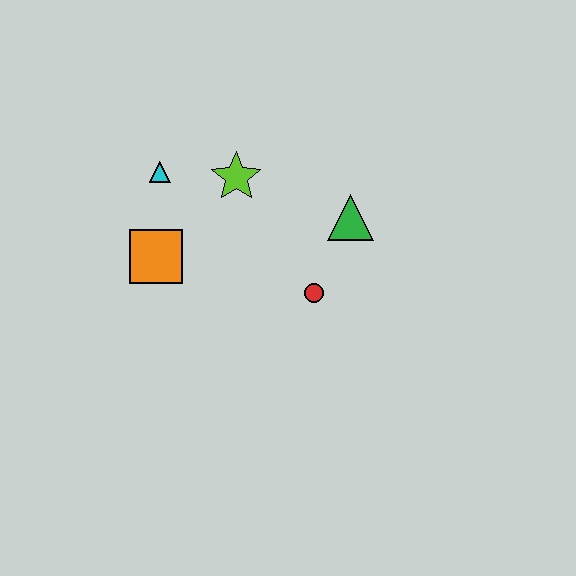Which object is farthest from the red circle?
The cyan triangle is farthest from the red circle.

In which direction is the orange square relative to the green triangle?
The orange square is to the left of the green triangle.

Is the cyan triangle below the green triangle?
No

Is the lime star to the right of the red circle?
No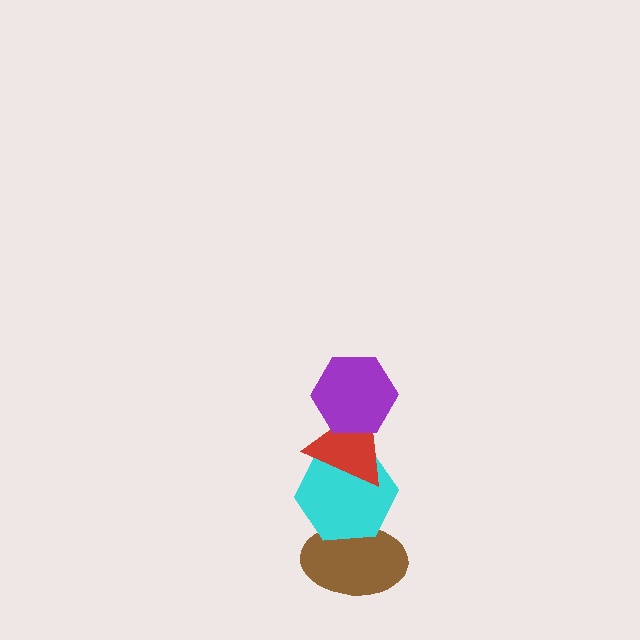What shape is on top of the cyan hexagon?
The red triangle is on top of the cyan hexagon.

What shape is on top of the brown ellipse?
The cyan hexagon is on top of the brown ellipse.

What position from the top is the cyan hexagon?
The cyan hexagon is 3rd from the top.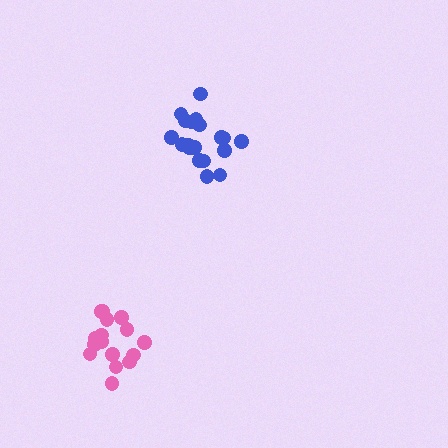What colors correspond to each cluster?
The clusters are colored: blue, pink.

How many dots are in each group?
Group 1: 19 dots, Group 2: 16 dots (35 total).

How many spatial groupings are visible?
There are 2 spatial groupings.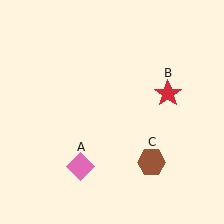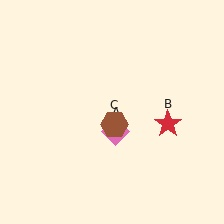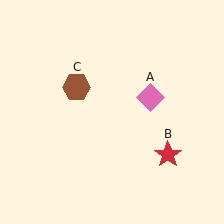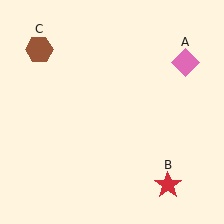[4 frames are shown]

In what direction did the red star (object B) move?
The red star (object B) moved down.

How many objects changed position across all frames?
3 objects changed position: pink diamond (object A), red star (object B), brown hexagon (object C).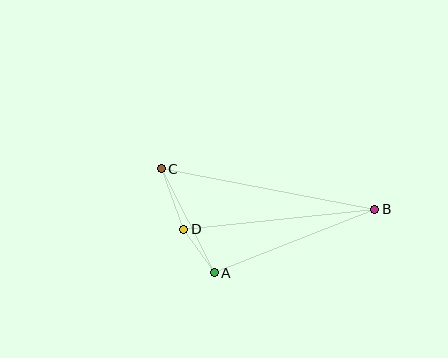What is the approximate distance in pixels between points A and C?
The distance between A and C is approximately 117 pixels.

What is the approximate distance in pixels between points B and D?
The distance between B and D is approximately 192 pixels.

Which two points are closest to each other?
Points A and D are closest to each other.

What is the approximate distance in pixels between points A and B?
The distance between A and B is approximately 173 pixels.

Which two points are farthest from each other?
Points B and C are farthest from each other.